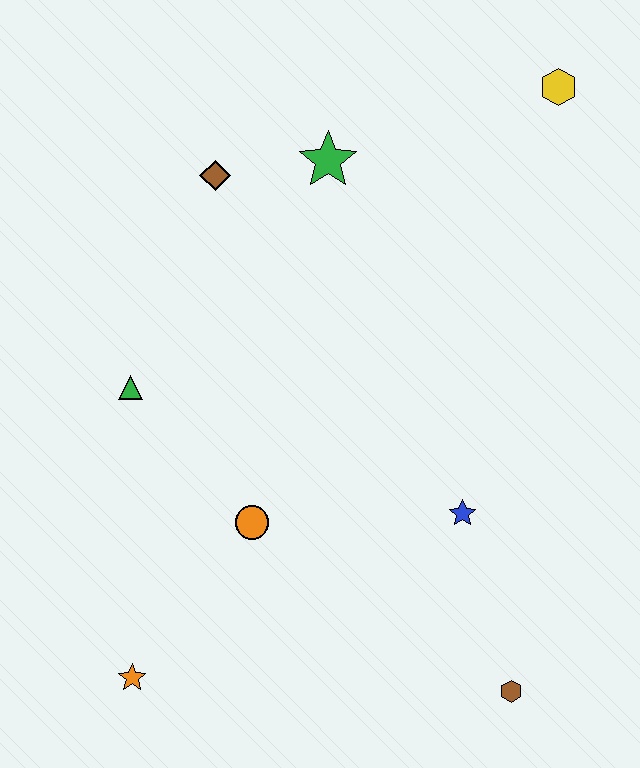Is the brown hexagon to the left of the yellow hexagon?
Yes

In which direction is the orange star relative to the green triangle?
The orange star is below the green triangle.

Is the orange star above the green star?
No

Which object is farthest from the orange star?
The yellow hexagon is farthest from the orange star.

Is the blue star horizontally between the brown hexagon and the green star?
Yes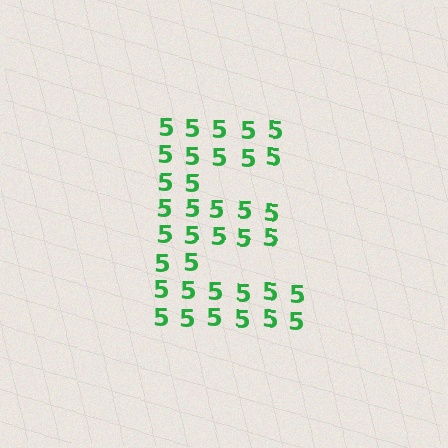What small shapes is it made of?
It is made of small digit 5's.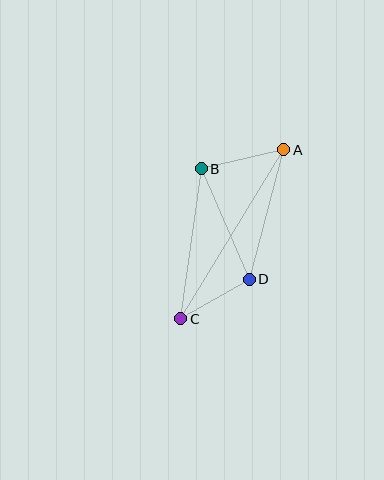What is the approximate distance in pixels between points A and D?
The distance between A and D is approximately 134 pixels.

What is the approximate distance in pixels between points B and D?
The distance between B and D is approximately 120 pixels.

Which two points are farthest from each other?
Points A and C are farthest from each other.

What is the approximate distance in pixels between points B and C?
The distance between B and C is approximately 151 pixels.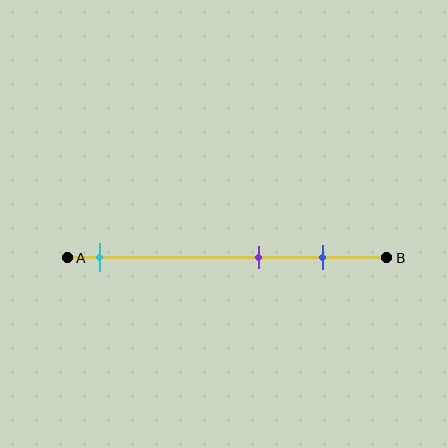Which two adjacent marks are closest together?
The purple and blue marks are the closest adjacent pair.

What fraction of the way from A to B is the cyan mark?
The cyan mark is approximately 10% (0.1) of the way from A to B.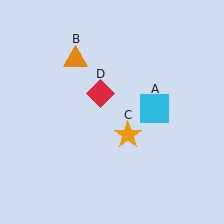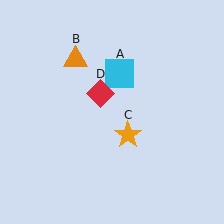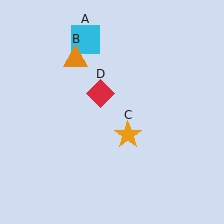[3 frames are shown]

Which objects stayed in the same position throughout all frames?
Orange triangle (object B) and orange star (object C) and red diamond (object D) remained stationary.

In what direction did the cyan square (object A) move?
The cyan square (object A) moved up and to the left.